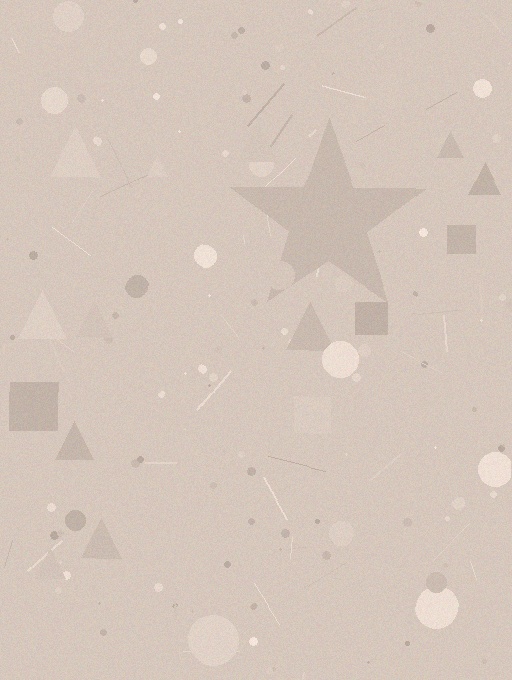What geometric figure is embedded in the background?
A star is embedded in the background.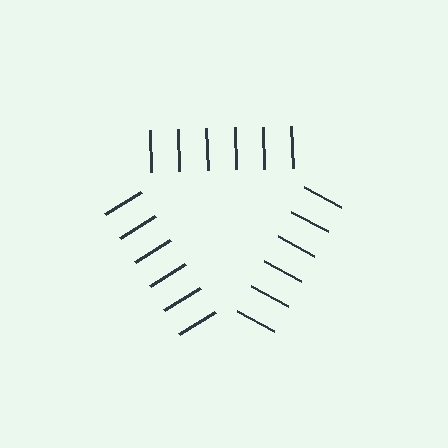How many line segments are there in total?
18 — 6 along each of the 3 edges.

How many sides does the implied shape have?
3 sides — the line-ends trace a triangle.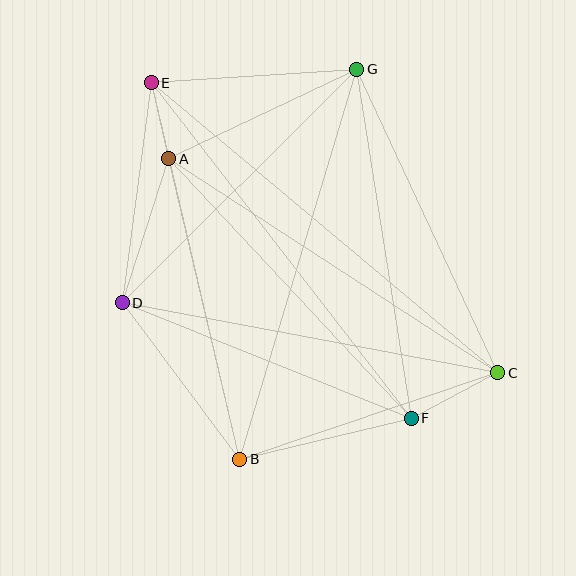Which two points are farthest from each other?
Points C and E are farthest from each other.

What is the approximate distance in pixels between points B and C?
The distance between B and C is approximately 272 pixels.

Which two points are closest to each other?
Points A and E are closest to each other.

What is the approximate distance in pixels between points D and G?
The distance between D and G is approximately 331 pixels.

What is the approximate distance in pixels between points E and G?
The distance between E and G is approximately 206 pixels.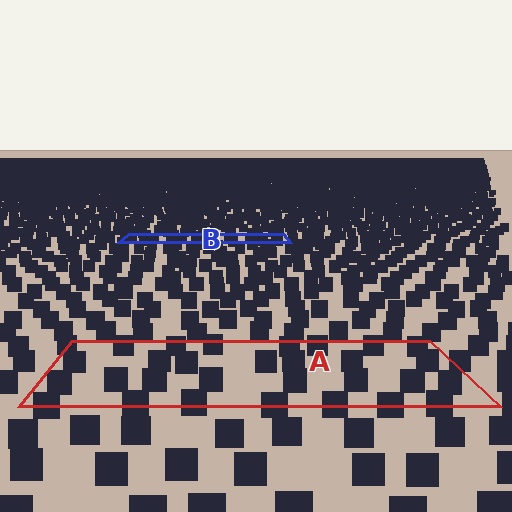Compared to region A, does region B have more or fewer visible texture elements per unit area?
Region B has more texture elements per unit area — they are packed more densely because it is farther away.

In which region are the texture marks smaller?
The texture marks are smaller in region B, because it is farther away.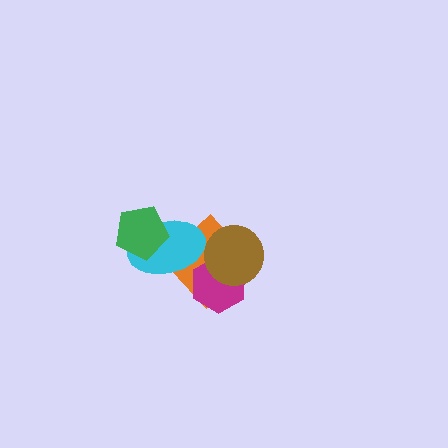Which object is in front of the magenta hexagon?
The brown circle is in front of the magenta hexagon.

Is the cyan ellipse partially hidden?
Yes, it is partially covered by another shape.